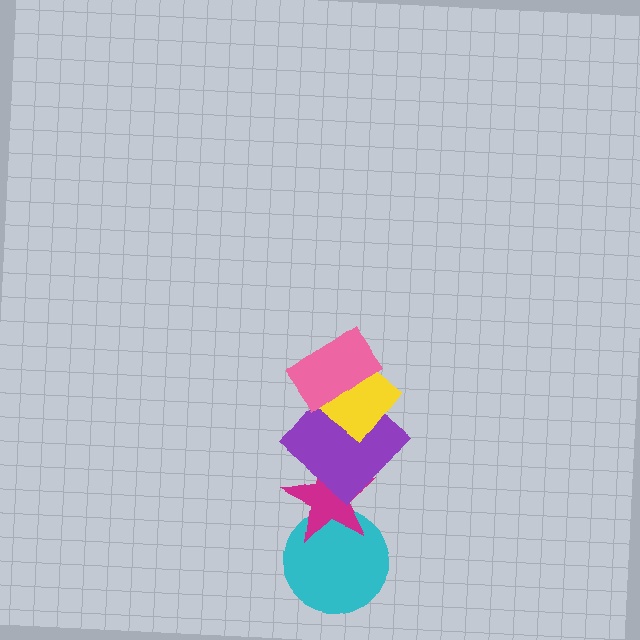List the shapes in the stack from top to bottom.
From top to bottom: the pink rectangle, the yellow diamond, the purple diamond, the magenta star, the cyan circle.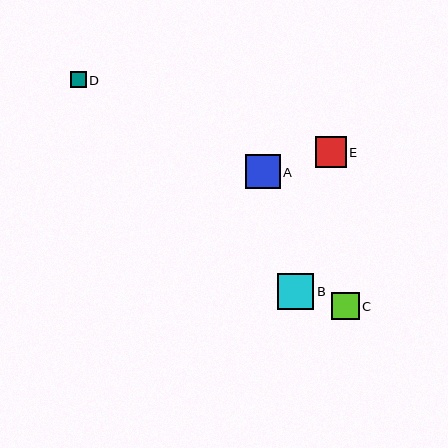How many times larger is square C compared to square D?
Square C is approximately 1.7 times the size of square D.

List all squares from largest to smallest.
From largest to smallest: B, A, E, C, D.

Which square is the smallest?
Square D is the smallest with a size of approximately 16 pixels.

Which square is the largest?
Square B is the largest with a size of approximately 36 pixels.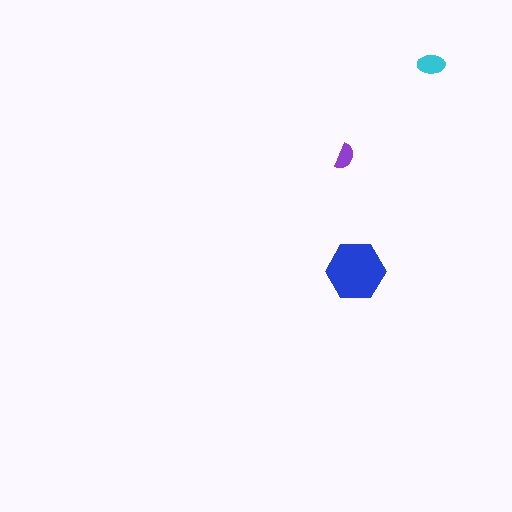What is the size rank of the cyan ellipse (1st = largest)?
2nd.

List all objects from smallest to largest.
The purple semicircle, the cyan ellipse, the blue hexagon.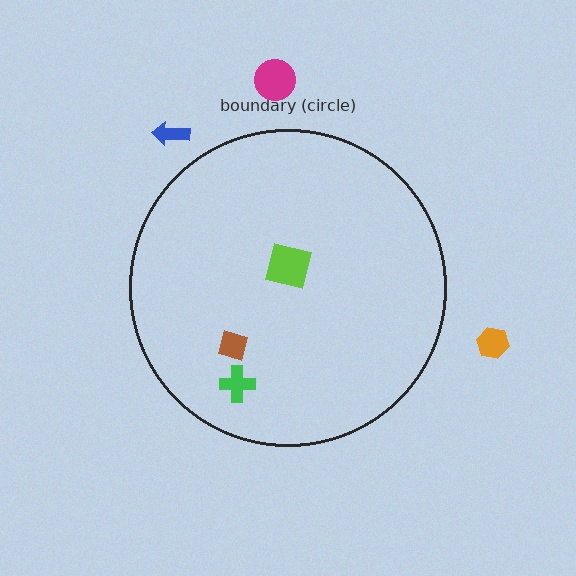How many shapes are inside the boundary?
3 inside, 3 outside.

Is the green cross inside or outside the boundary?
Inside.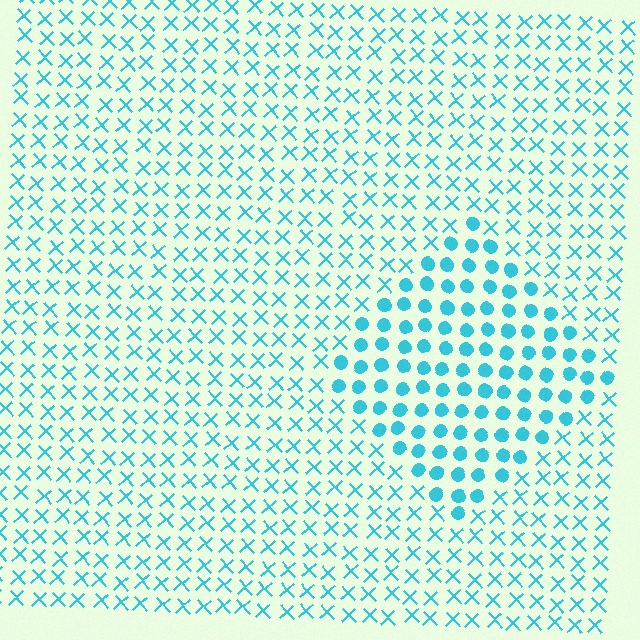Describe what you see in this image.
The image is filled with small cyan elements arranged in a uniform grid. A diamond-shaped region contains circles, while the surrounding area contains X marks. The boundary is defined purely by the change in element shape.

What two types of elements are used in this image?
The image uses circles inside the diamond region and X marks outside it.